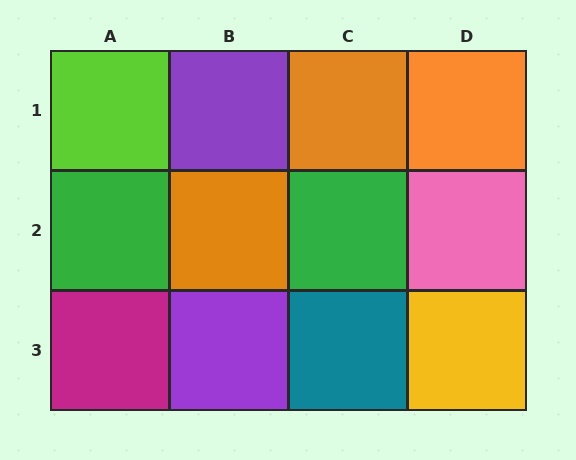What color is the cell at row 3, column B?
Purple.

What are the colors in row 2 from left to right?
Green, orange, green, pink.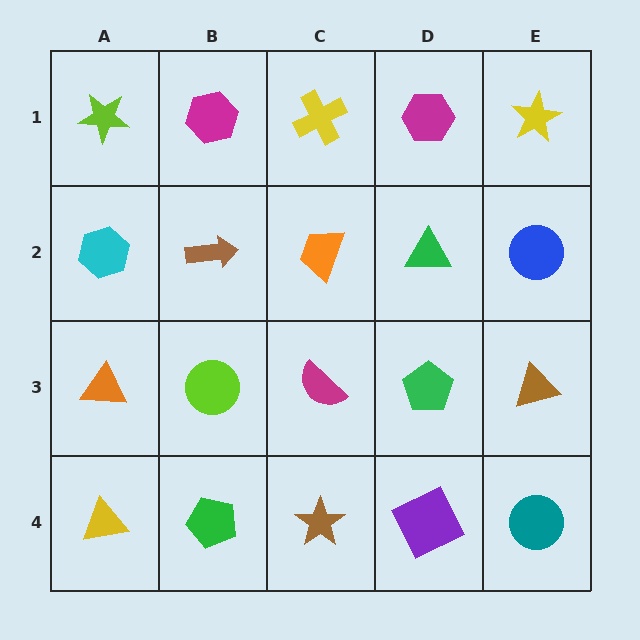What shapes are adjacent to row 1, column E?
A blue circle (row 2, column E), a magenta hexagon (row 1, column D).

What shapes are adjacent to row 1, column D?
A green triangle (row 2, column D), a yellow cross (row 1, column C), a yellow star (row 1, column E).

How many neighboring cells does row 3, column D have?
4.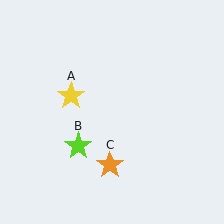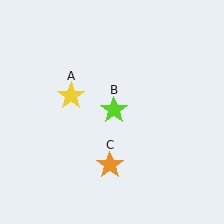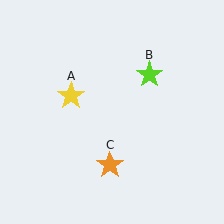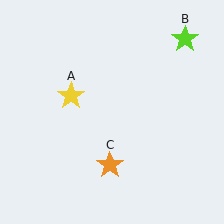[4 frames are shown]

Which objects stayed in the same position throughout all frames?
Yellow star (object A) and orange star (object C) remained stationary.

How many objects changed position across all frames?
1 object changed position: lime star (object B).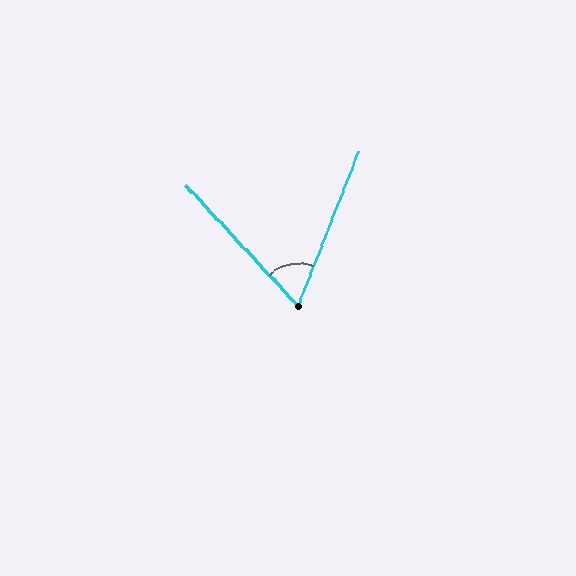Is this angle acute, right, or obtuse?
It is acute.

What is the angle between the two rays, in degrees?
Approximately 64 degrees.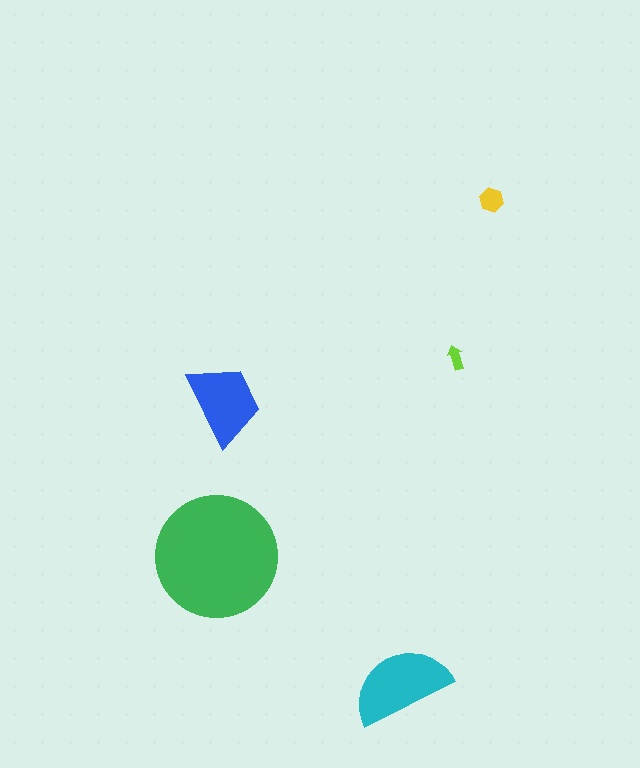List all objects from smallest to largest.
The lime arrow, the yellow hexagon, the blue trapezoid, the cyan semicircle, the green circle.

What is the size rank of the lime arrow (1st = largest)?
5th.